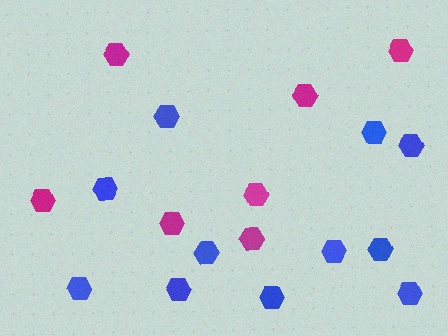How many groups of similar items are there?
There are 2 groups: one group of magenta hexagons (7) and one group of blue hexagons (11).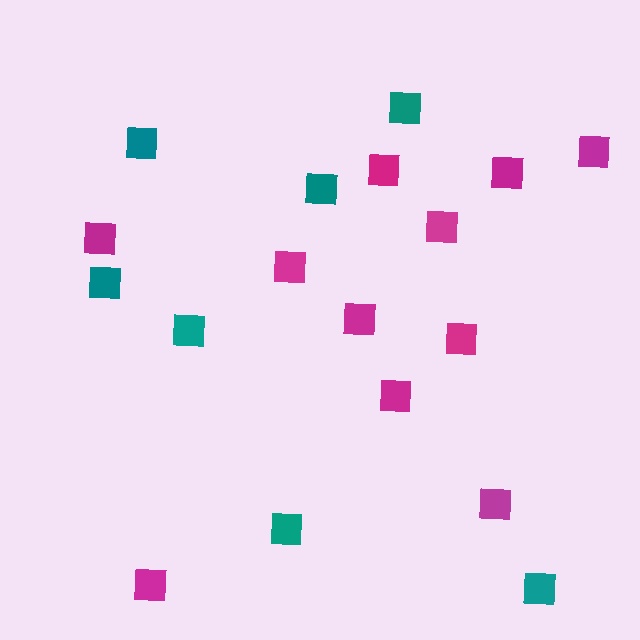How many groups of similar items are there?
There are 2 groups: one group of magenta squares (11) and one group of teal squares (7).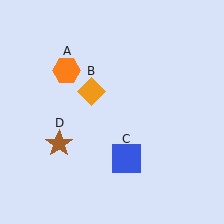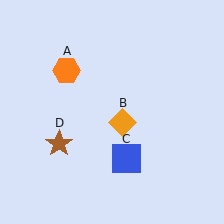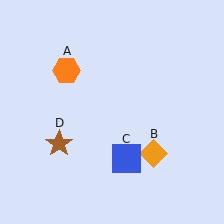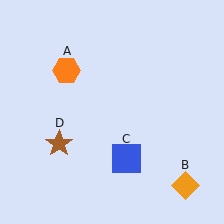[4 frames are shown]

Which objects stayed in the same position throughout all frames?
Orange hexagon (object A) and blue square (object C) and brown star (object D) remained stationary.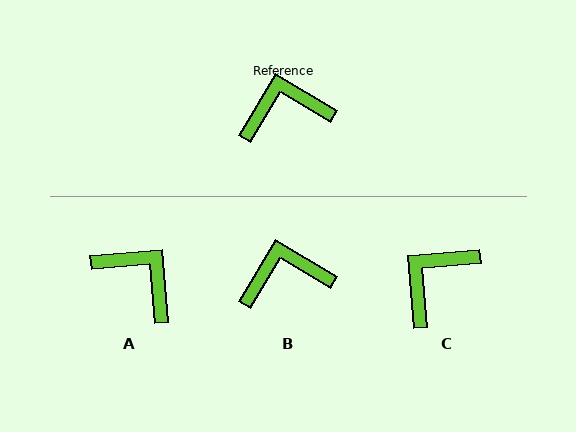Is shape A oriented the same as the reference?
No, it is off by about 54 degrees.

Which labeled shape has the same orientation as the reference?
B.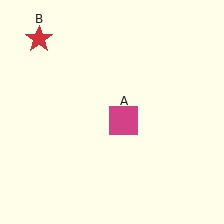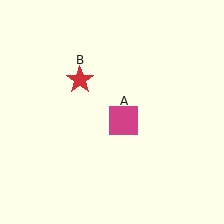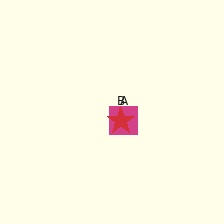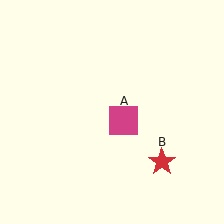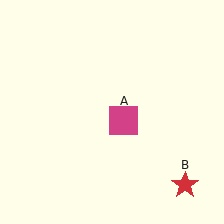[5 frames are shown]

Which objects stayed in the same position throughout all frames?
Magenta square (object A) remained stationary.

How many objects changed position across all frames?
1 object changed position: red star (object B).